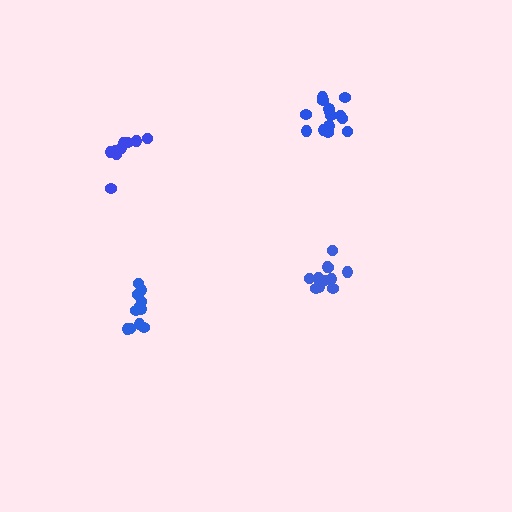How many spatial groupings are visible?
There are 4 spatial groupings.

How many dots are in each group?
Group 1: 14 dots, Group 2: 13 dots, Group 3: 10 dots, Group 4: 11 dots (48 total).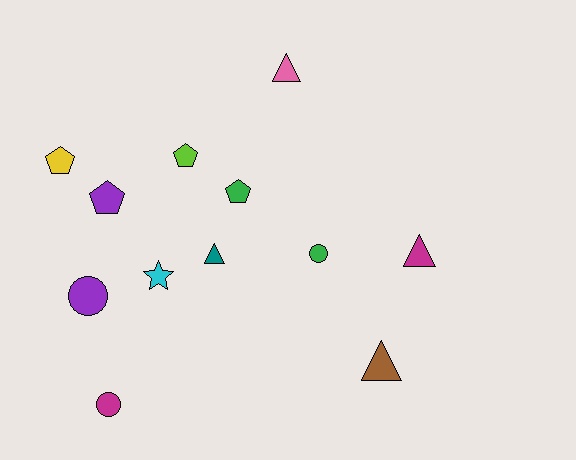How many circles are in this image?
There are 3 circles.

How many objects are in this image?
There are 12 objects.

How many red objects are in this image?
There are no red objects.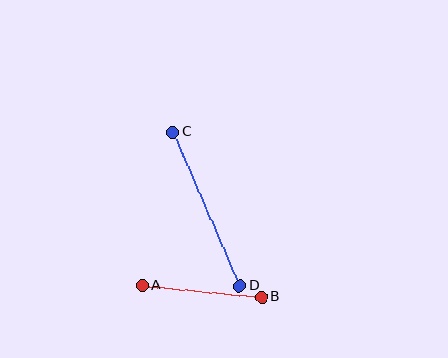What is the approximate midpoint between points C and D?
The midpoint is at approximately (206, 209) pixels.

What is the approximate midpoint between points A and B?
The midpoint is at approximately (202, 291) pixels.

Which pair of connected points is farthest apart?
Points C and D are farthest apart.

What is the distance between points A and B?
The distance is approximately 120 pixels.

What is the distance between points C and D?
The distance is approximately 167 pixels.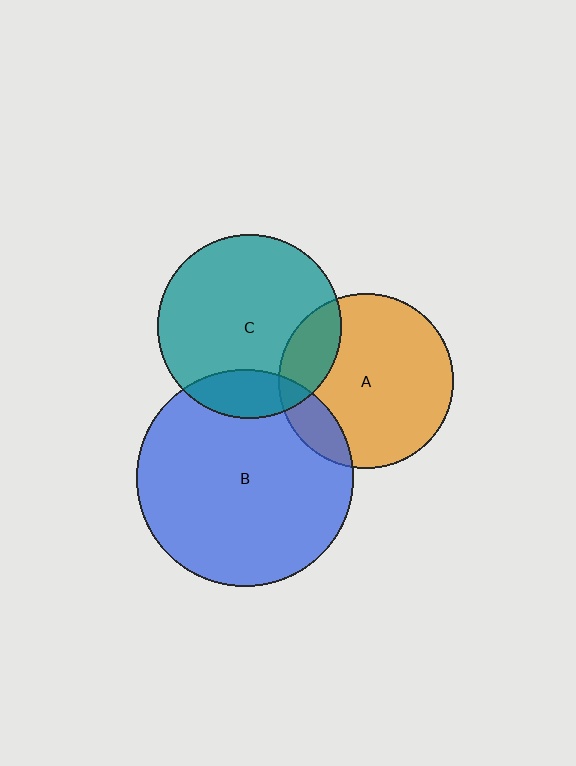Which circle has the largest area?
Circle B (blue).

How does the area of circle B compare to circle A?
Approximately 1.5 times.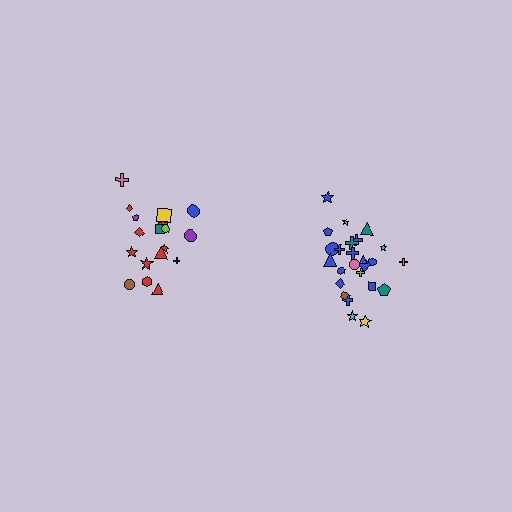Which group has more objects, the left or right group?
The right group.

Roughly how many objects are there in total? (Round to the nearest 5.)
Roughly 45 objects in total.